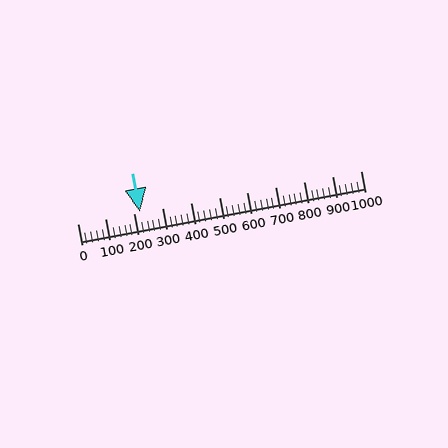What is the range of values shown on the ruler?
The ruler shows values from 0 to 1000.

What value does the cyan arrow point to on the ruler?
The cyan arrow points to approximately 220.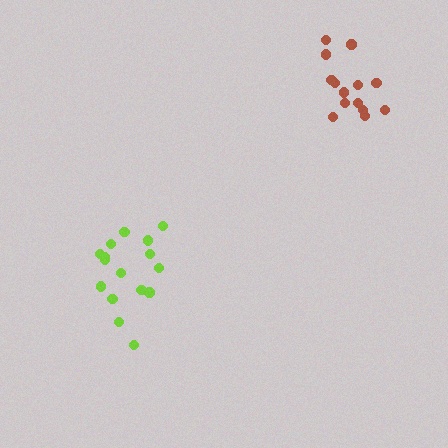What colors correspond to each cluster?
The clusters are colored: lime, brown.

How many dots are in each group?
Group 1: 16 dots, Group 2: 14 dots (30 total).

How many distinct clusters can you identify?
There are 2 distinct clusters.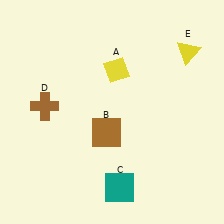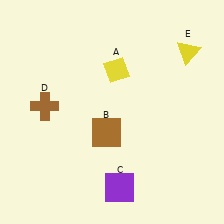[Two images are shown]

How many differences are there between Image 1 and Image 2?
There is 1 difference between the two images.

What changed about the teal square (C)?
In Image 1, C is teal. In Image 2, it changed to purple.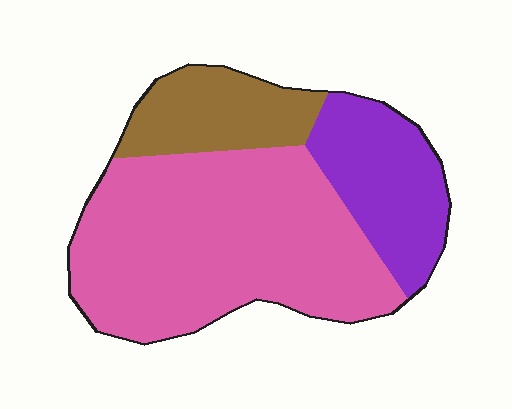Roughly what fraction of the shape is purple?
Purple takes up about one fifth (1/5) of the shape.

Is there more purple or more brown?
Purple.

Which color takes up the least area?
Brown, at roughly 15%.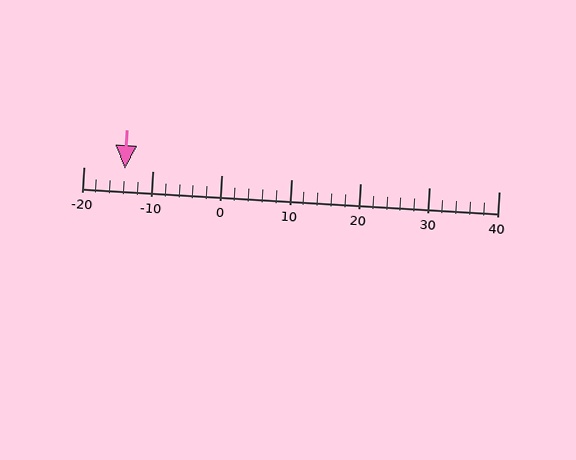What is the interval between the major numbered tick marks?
The major tick marks are spaced 10 units apart.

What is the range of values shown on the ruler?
The ruler shows values from -20 to 40.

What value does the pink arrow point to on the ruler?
The pink arrow points to approximately -14.